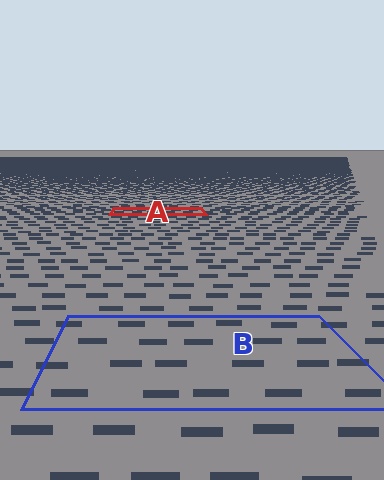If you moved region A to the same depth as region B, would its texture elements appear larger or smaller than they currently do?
They would appear larger. At a closer depth, the same texture elements are projected at a bigger on-screen size.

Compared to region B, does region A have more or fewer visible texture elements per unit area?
Region A has more texture elements per unit area — they are packed more densely because it is farther away.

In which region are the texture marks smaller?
The texture marks are smaller in region A, because it is farther away.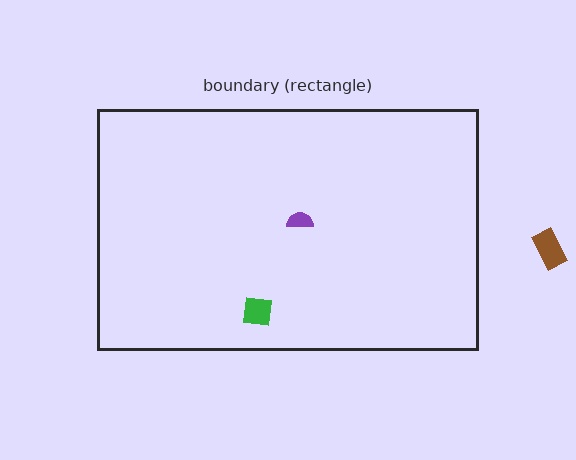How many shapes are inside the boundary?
2 inside, 1 outside.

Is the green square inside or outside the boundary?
Inside.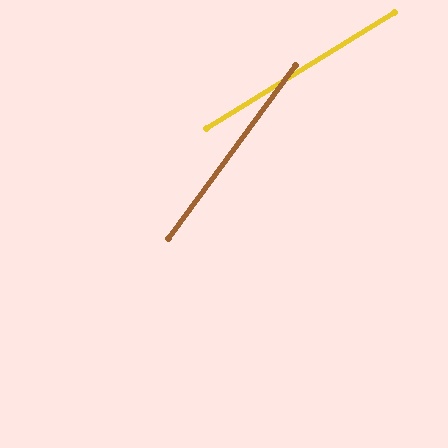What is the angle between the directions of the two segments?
Approximately 22 degrees.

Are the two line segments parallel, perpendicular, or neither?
Neither parallel nor perpendicular — they differ by about 22°.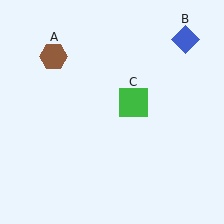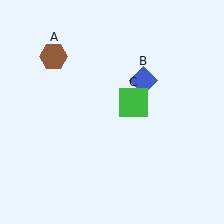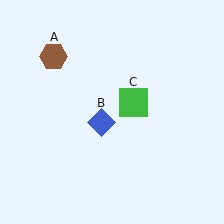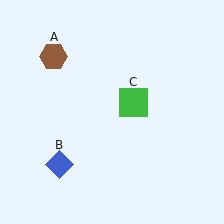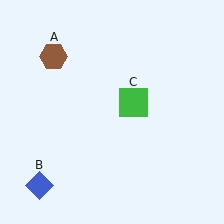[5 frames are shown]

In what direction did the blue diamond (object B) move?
The blue diamond (object B) moved down and to the left.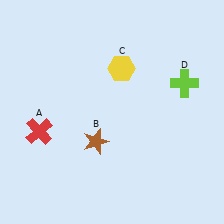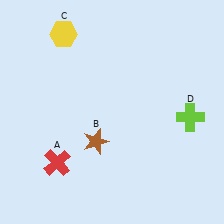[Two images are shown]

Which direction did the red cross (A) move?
The red cross (A) moved down.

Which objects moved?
The objects that moved are: the red cross (A), the yellow hexagon (C), the lime cross (D).